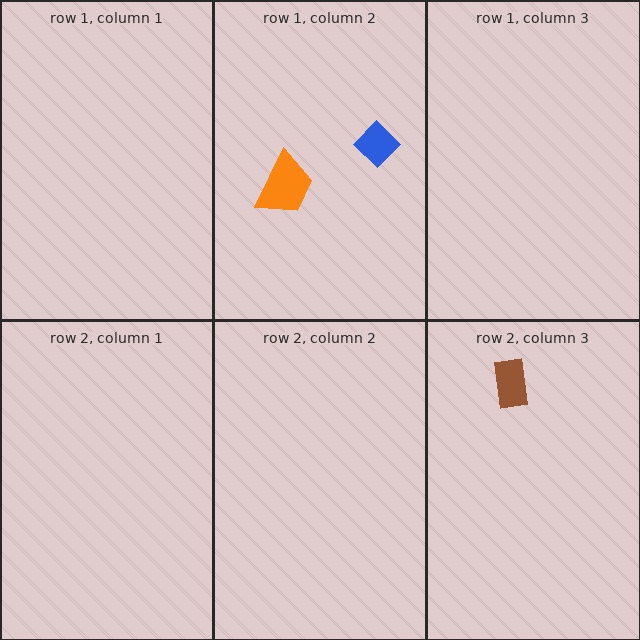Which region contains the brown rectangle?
The row 2, column 3 region.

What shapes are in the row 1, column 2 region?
The orange trapezoid, the blue diamond.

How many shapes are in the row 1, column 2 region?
2.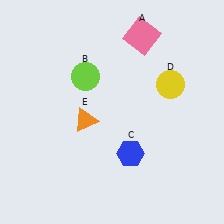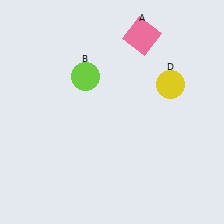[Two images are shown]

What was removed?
The orange triangle (E), the blue hexagon (C) were removed in Image 2.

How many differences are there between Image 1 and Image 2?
There are 2 differences between the two images.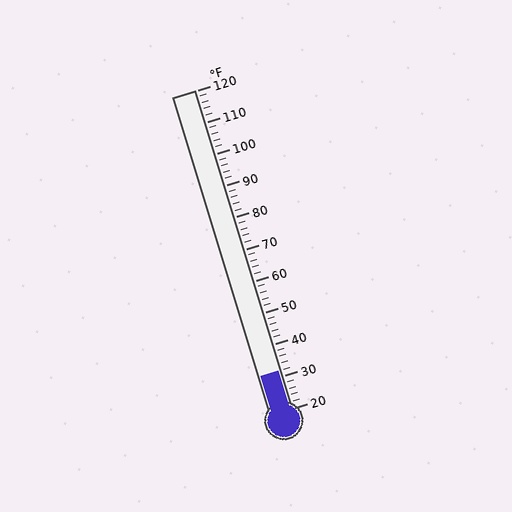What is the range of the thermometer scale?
The thermometer scale ranges from 20°F to 120°F.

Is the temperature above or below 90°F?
The temperature is below 90°F.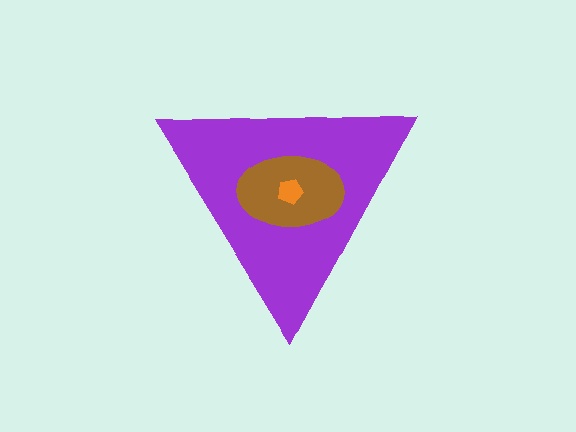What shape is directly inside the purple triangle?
The brown ellipse.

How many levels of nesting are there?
3.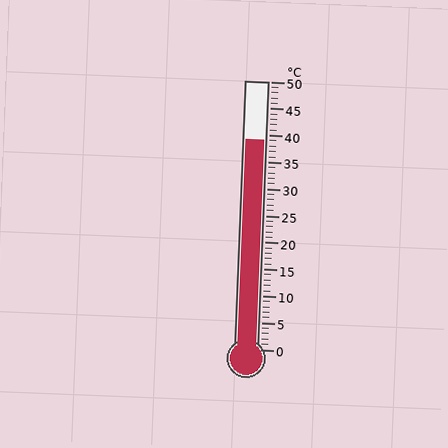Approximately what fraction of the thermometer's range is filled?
The thermometer is filled to approximately 80% of its range.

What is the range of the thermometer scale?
The thermometer scale ranges from 0°C to 50°C.